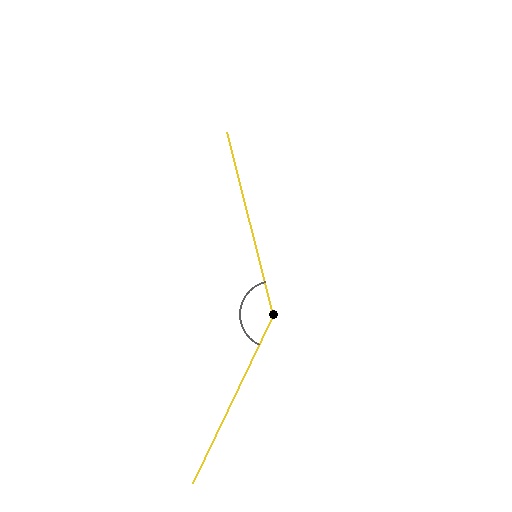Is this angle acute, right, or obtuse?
It is obtuse.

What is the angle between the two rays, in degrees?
Approximately 140 degrees.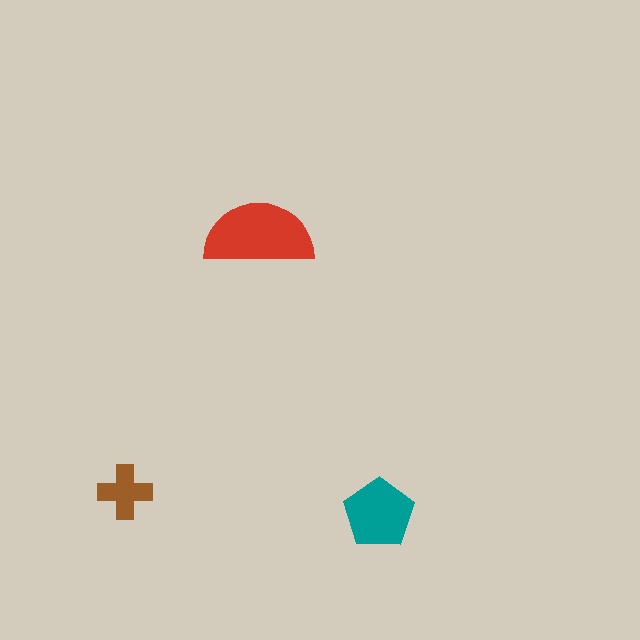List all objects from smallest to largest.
The brown cross, the teal pentagon, the red semicircle.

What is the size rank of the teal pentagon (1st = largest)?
2nd.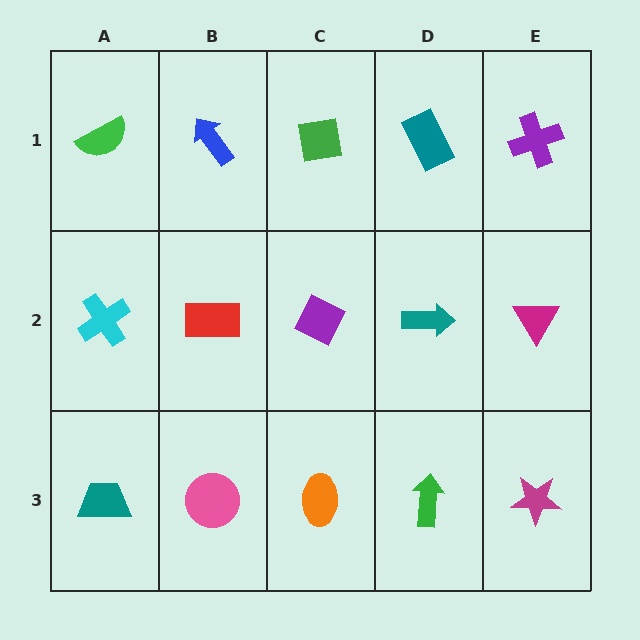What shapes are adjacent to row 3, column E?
A magenta triangle (row 2, column E), a green arrow (row 3, column D).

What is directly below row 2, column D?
A green arrow.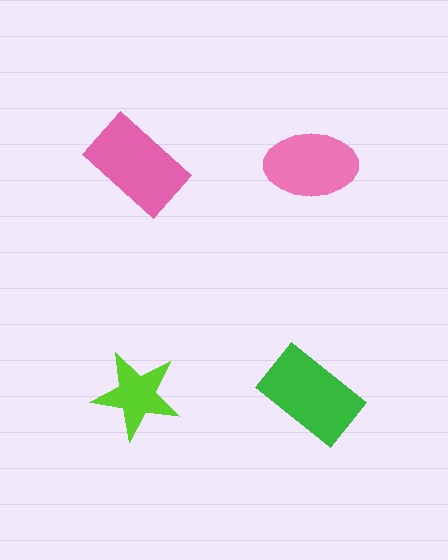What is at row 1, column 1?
A pink rectangle.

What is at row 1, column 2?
A pink ellipse.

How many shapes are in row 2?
2 shapes.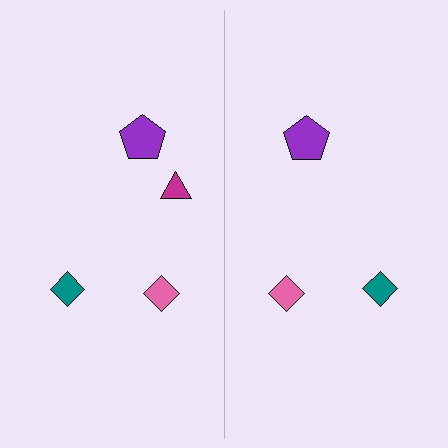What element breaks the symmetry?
A magenta triangle is missing from the right side.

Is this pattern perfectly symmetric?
No, the pattern is not perfectly symmetric. A magenta triangle is missing from the right side.